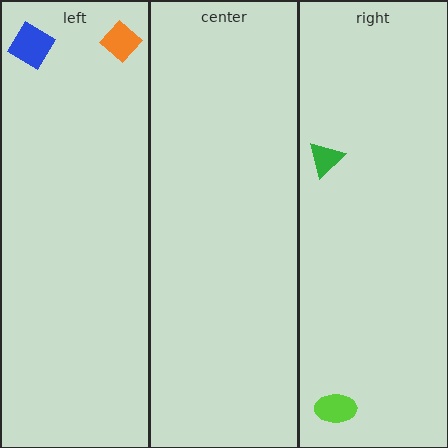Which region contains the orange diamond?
The left region.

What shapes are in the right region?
The green triangle, the lime ellipse.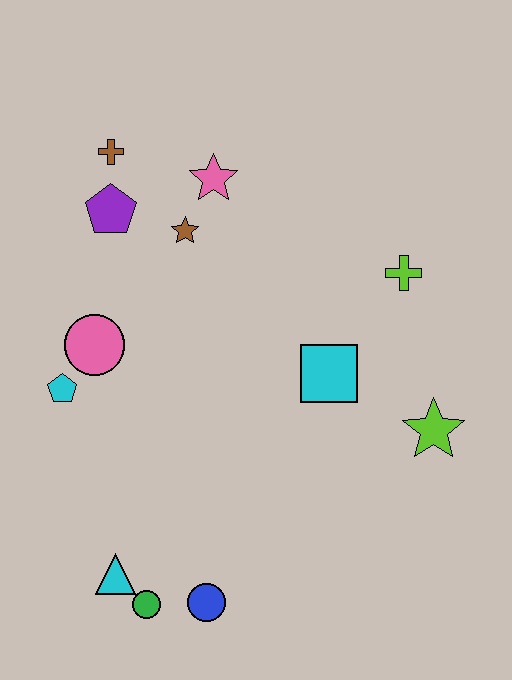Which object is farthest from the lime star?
The brown cross is farthest from the lime star.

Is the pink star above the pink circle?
Yes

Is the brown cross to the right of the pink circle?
Yes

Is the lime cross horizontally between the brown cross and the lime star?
Yes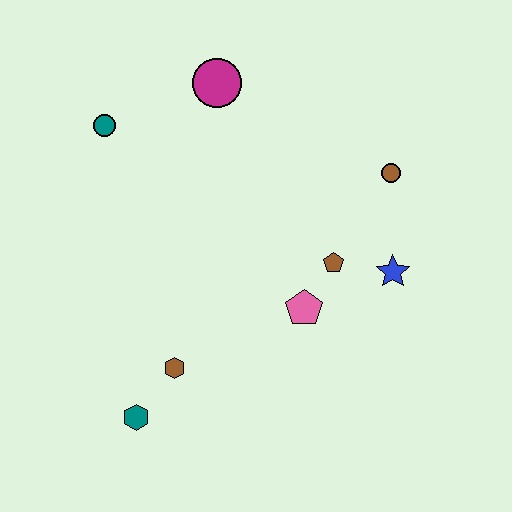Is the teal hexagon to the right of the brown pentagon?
No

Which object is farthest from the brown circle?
The teal hexagon is farthest from the brown circle.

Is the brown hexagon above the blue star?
No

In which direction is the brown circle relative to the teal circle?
The brown circle is to the right of the teal circle.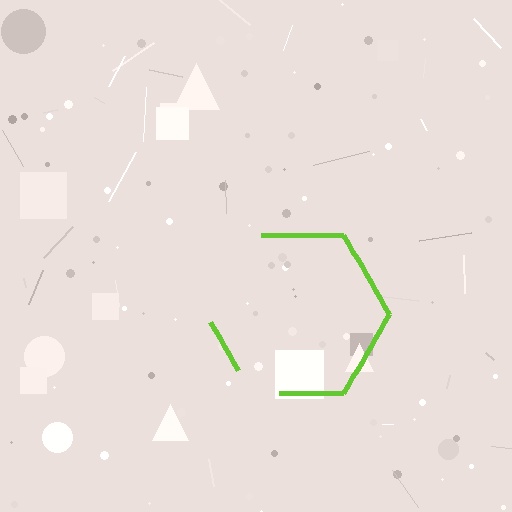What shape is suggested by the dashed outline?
The dashed outline suggests a hexagon.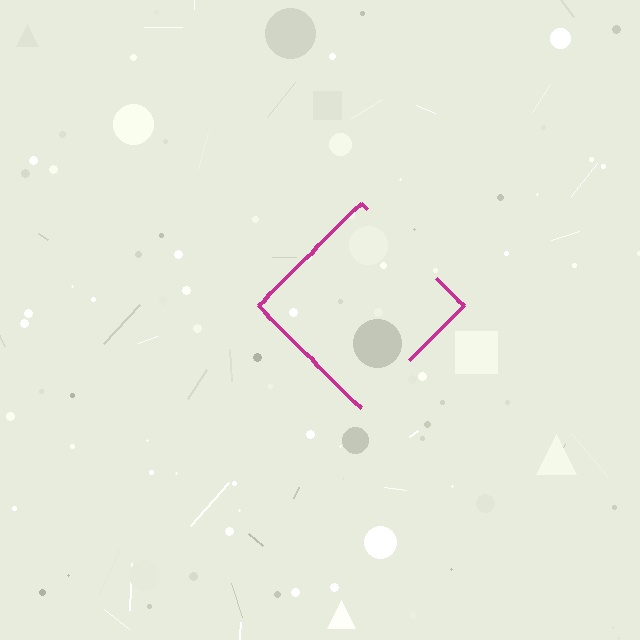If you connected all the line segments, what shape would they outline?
They would outline a diamond.